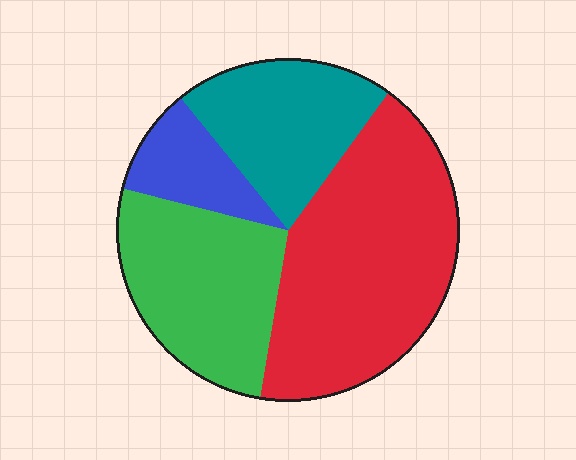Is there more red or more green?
Red.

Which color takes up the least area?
Blue, at roughly 10%.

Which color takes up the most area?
Red, at roughly 40%.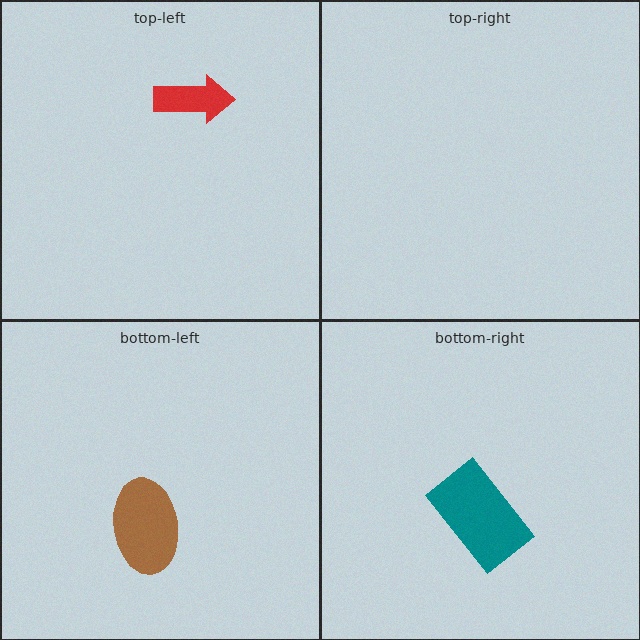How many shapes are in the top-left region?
1.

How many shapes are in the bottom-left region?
1.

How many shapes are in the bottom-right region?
1.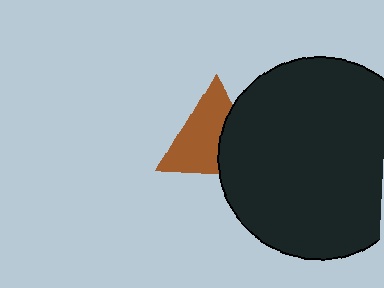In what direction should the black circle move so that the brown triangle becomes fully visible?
The black circle should move right. That is the shortest direction to clear the overlap and leave the brown triangle fully visible.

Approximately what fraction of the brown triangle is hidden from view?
Roughly 36% of the brown triangle is hidden behind the black circle.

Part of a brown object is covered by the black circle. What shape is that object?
It is a triangle.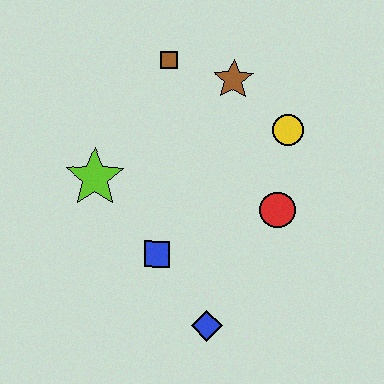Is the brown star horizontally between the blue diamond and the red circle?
Yes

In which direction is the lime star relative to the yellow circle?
The lime star is to the left of the yellow circle.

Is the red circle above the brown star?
No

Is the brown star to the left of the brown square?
No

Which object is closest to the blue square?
The blue diamond is closest to the blue square.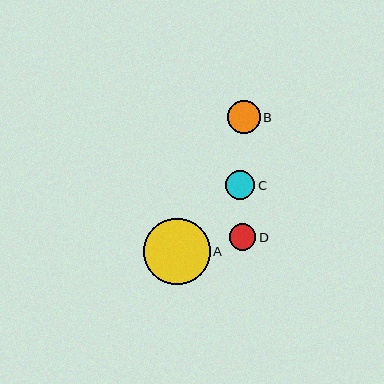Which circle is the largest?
Circle A is the largest with a size of approximately 67 pixels.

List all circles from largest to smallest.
From largest to smallest: A, B, C, D.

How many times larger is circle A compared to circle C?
Circle A is approximately 2.3 times the size of circle C.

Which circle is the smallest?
Circle D is the smallest with a size of approximately 27 pixels.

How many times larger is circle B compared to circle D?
Circle B is approximately 1.2 times the size of circle D.